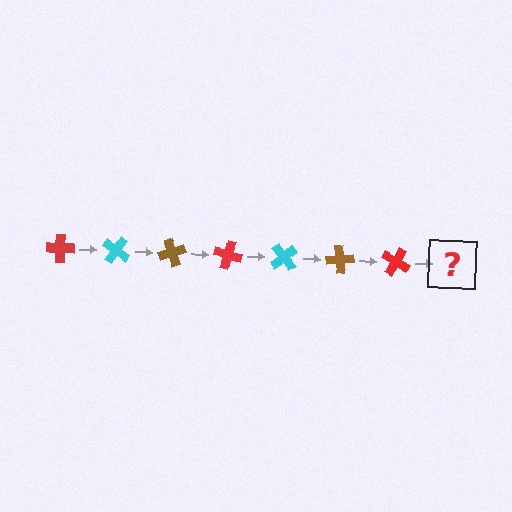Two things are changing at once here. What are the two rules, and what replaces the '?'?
The two rules are that it rotates 35 degrees each step and the color cycles through red, cyan, and brown. The '?' should be a cyan cross, rotated 245 degrees from the start.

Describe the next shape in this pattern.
It should be a cyan cross, rotated 245 degrees from the start.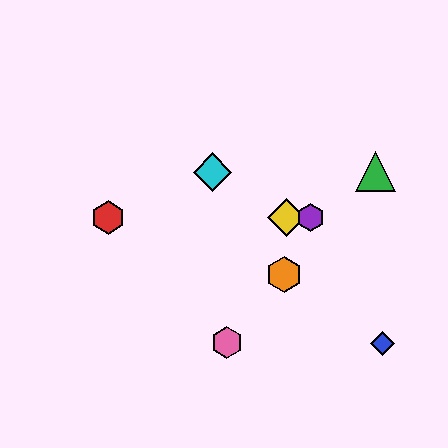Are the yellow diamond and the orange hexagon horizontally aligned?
No, the yellow diamond is at y≈218 and the orange hexagon is at y≈274.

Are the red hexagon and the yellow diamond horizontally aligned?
Yes, both are at y≈218.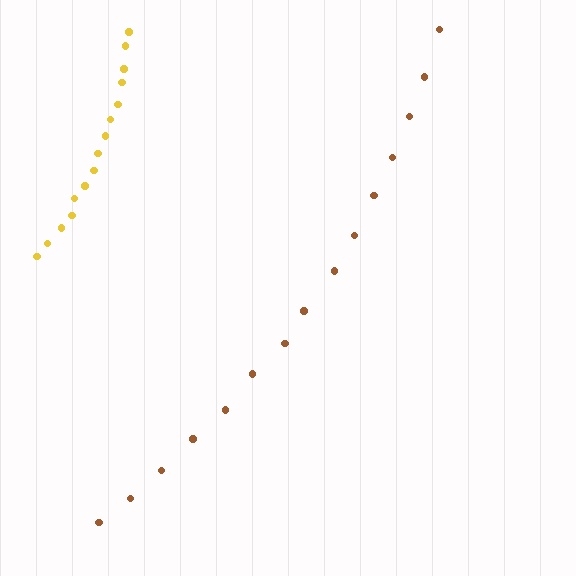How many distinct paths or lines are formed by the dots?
There are 2 distinct paths.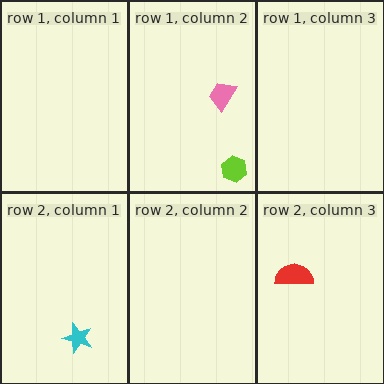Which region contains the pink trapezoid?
The row 1, column 2 region.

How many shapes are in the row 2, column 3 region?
1.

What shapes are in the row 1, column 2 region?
The pink trapezoid, the lime hexagon.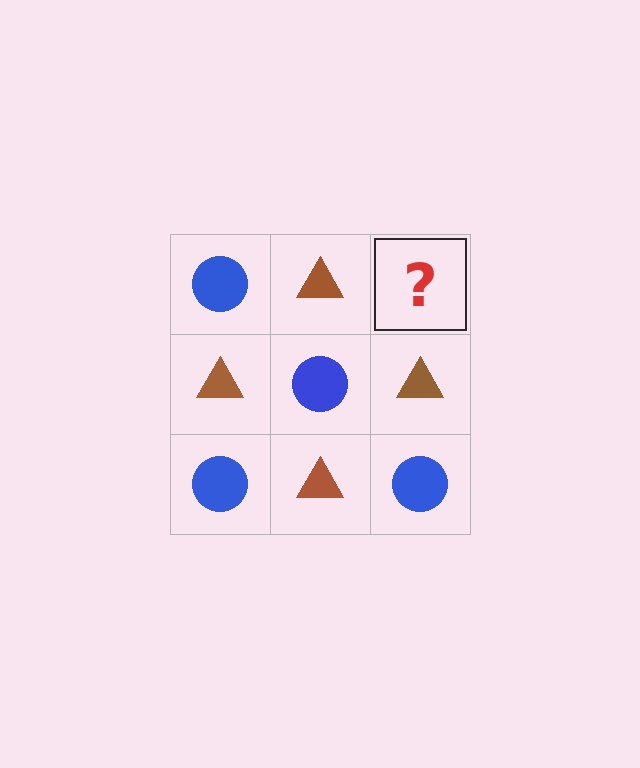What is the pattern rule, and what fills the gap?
The rule is that it alternates blue circle and brown triangle in a checkerboard pattern. The gap should be filled with a blue circle.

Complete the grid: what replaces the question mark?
The question mark should be replaced with a blue circle.